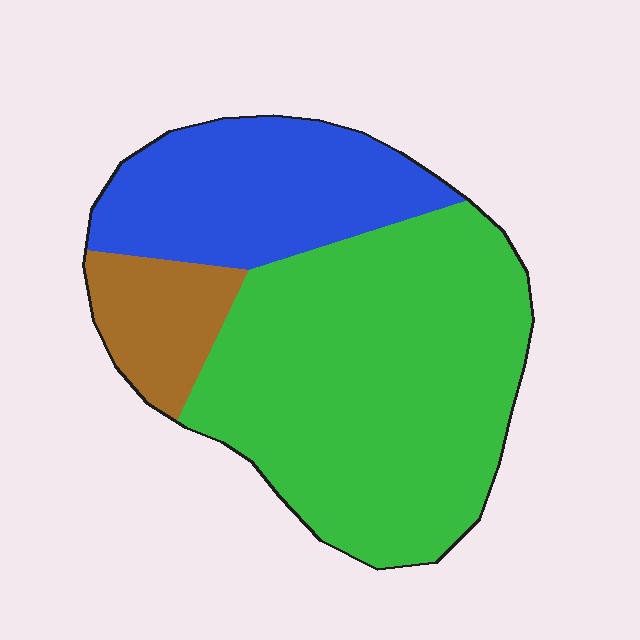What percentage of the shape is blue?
Blue covers 27% of the shape.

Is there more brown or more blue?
Blue.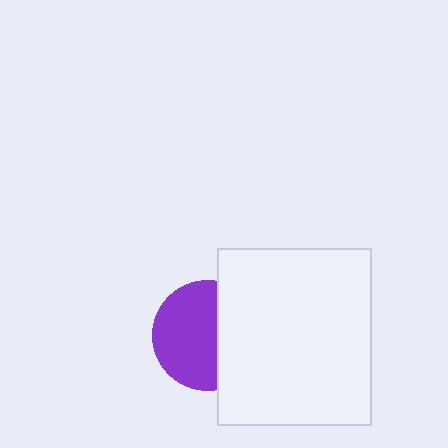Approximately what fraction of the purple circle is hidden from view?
Roughly 39% of the purple circle is hidden behind the white rectangle.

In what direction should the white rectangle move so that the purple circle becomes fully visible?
The white rectangle should move right. That is the shortest direction to clear the overlap and leave the purple circle fully visible.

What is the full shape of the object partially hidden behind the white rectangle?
The partially hidden object is a purple circle.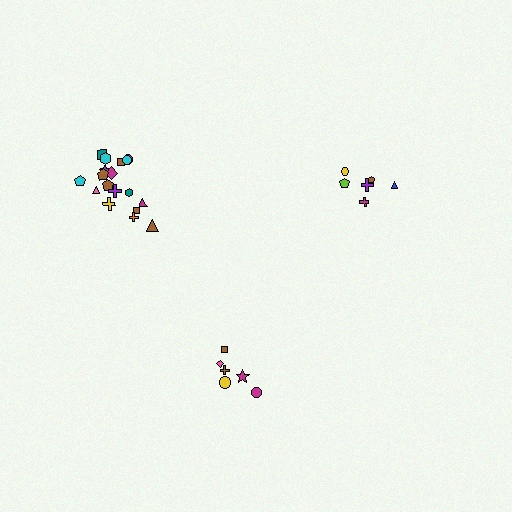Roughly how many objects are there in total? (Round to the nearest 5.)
Roughly 30 objects in total.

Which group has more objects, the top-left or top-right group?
The top-left group.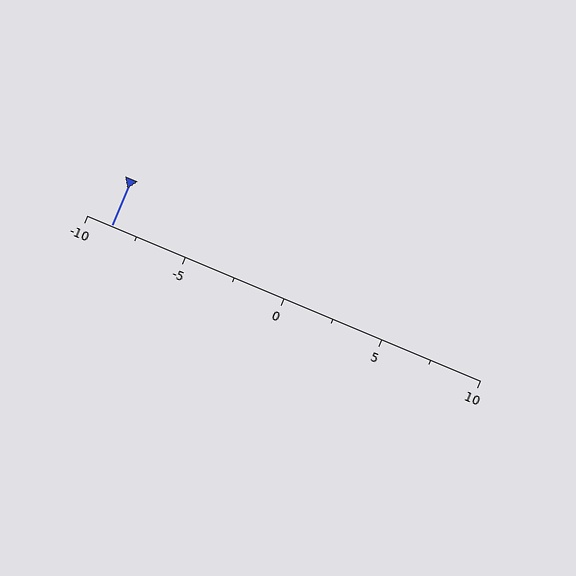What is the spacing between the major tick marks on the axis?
The major ticks are spaced 5 apart.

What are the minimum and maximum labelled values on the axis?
The axis runs from -10 to 10.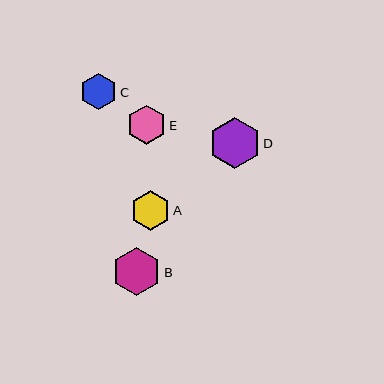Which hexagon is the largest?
Hexagon D is the largest with a size of approximately 51 pixels.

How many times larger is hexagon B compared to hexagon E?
Hexagon B is approximately 1.2 times the size of hexagon E.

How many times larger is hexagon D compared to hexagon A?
Hexagon D is approximately 1.3 times the size of hexagon A.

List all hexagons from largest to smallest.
From largest to smallest: D, B, A, E, C.